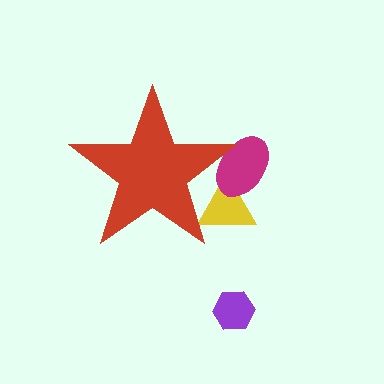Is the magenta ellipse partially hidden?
Yes, the magenta ellipse is partially hidden behind the red star.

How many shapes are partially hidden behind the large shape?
2 shapes are partially hidden.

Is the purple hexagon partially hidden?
No, the purple hexagon is fully visible.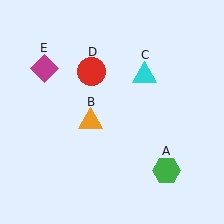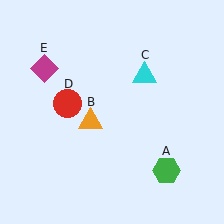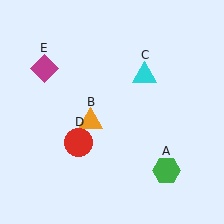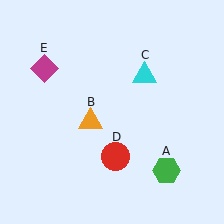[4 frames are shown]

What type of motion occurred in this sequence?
The red circle (object D) rotated counterclockwise around the center of the scene.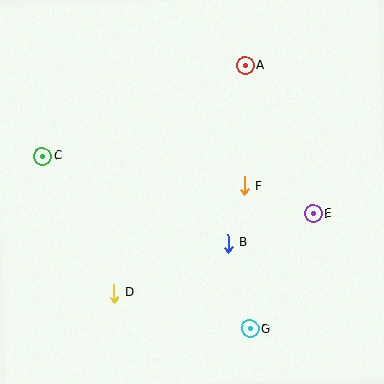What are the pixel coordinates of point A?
Point A is at (245, 65).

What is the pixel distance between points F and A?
The distance between F and A is 121 pixels.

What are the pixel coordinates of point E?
Point E is at (313, 214).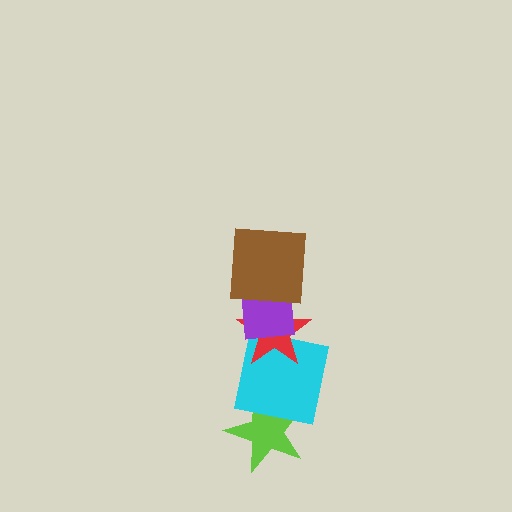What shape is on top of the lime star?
The cyan square is on top of the lime star.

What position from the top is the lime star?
The lime star is 5th from the top.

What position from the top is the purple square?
The purple square is 2nd from the top.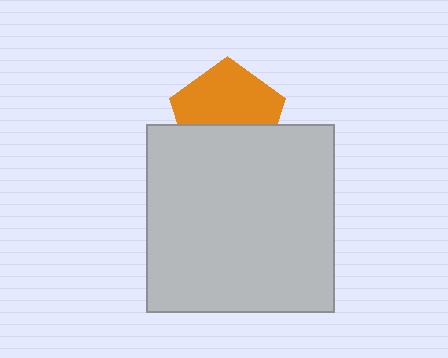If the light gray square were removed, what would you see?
You would see the complete orange pentagon.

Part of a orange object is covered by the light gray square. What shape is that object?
It is a pentagon.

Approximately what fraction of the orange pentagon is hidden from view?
Roughly 42% of the orange pentagon is hidden behind the light gray square.